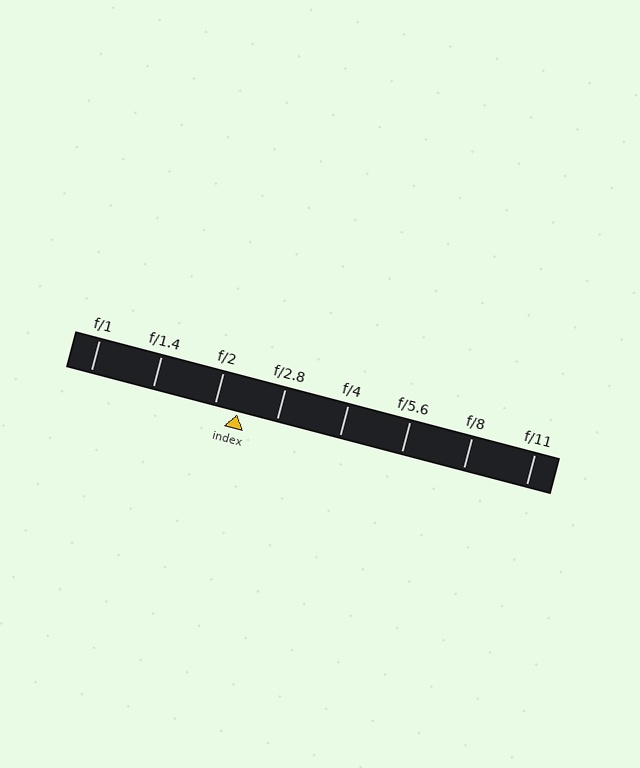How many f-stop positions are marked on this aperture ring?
There are 8 f-stop positions marked.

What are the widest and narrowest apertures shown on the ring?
The widest aperture shown is f/1 and the narrowest is f/11.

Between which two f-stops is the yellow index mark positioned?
The index mark is between f/2 and f/2.8.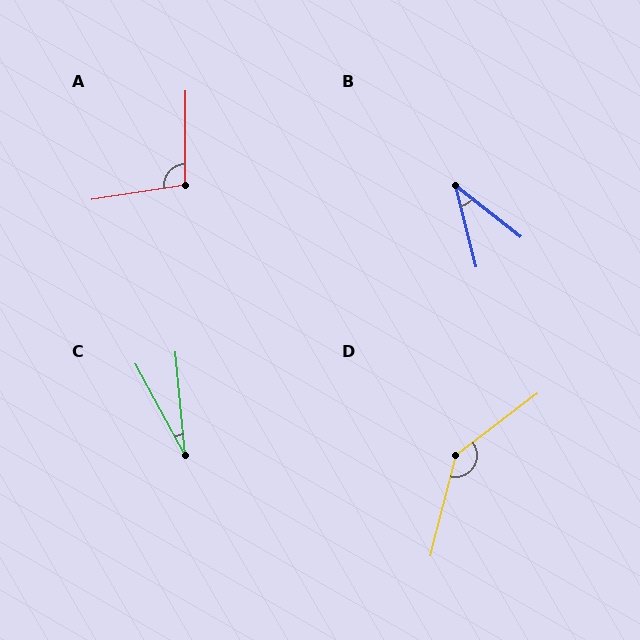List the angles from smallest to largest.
C (23°), B (38°), A (99°), D (141°).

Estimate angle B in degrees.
Approximately 38 degrees.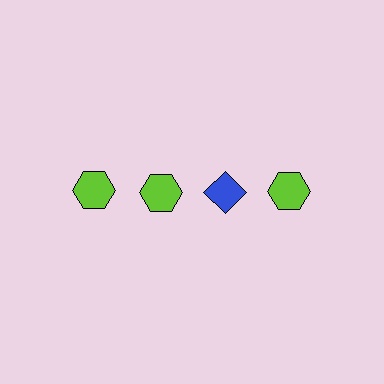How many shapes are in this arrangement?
There are 4 shapes arranged in a grid pattern.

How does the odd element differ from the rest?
It differs in both color (blue instead of lime) and shape (diamond instead of hexagon).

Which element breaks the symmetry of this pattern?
The blue diamond in the top row, center column breaks the symmetry. All other shapes are lime hexagons.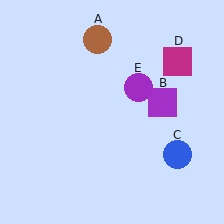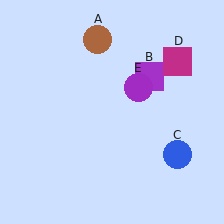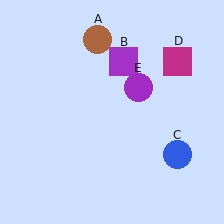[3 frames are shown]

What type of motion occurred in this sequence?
The purple square (object B) rotated counterclockwise around the center of the scene.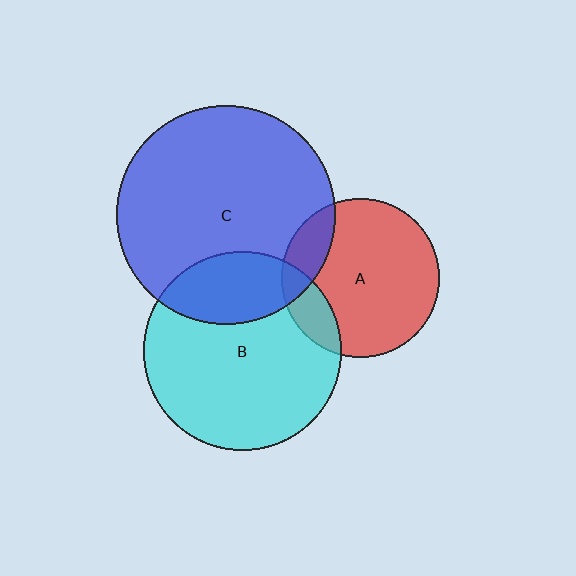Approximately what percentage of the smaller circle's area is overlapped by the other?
Approximately 15%.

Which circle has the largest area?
Circle C (blue).